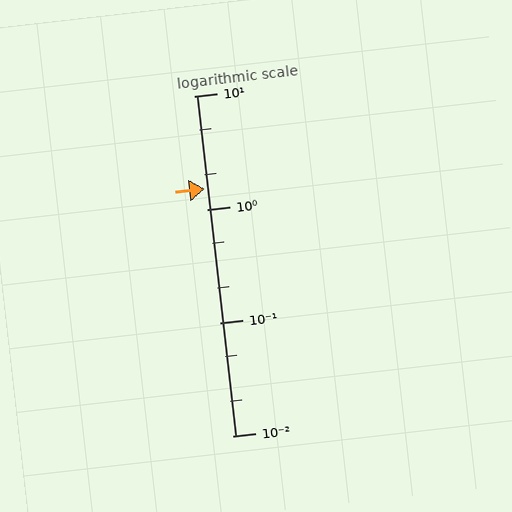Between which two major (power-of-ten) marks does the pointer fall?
The pointer is between 1 and 10.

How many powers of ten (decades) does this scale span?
The scale spans 3 decades, from 0.01 to 10.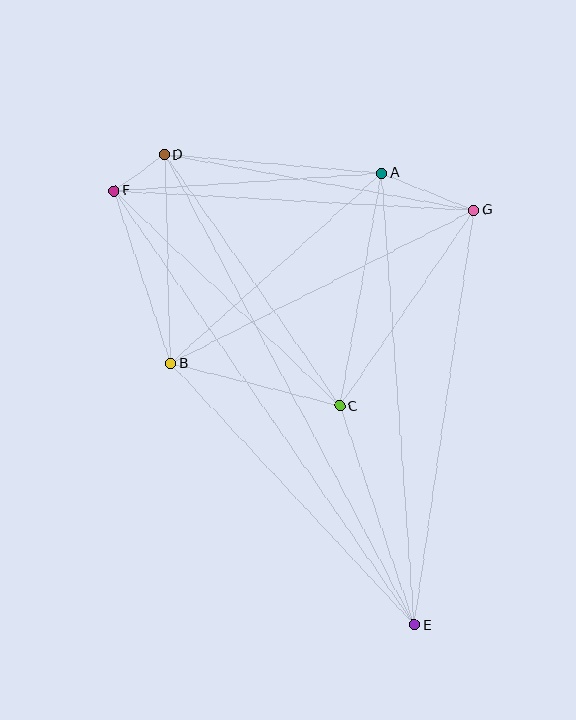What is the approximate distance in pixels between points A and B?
The distance between A and B is approximately 284 pixels.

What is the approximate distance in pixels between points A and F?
The distance between A and F is approximately 268 pixels.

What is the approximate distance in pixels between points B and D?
The distance between B and D is approximately 209 pixels.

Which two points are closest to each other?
Points D and F are closest to each other.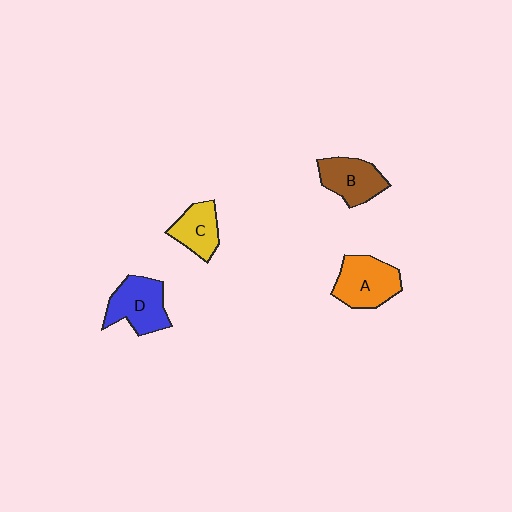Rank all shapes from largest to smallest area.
From largest to smallest: A (orange), D (blue), B (brown), C (yellow).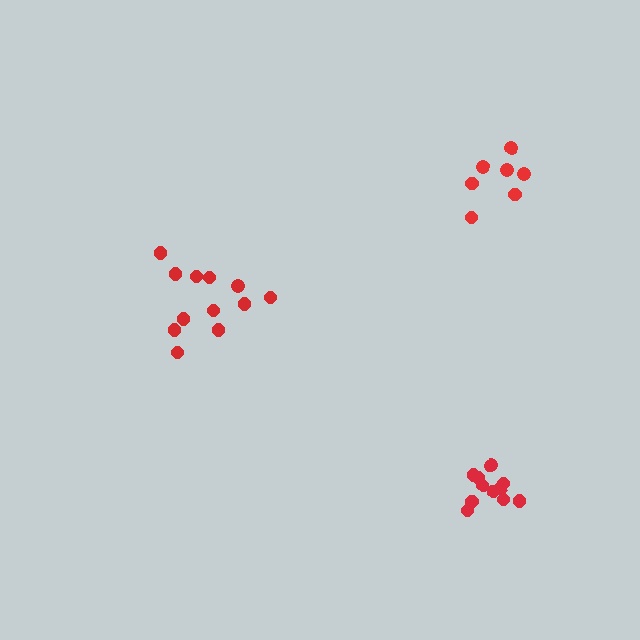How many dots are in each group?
Group 1: 11 dots, Group 2: 12 dots, Group 3: 7 dots (30 total).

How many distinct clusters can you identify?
There are 3 distinct clusters.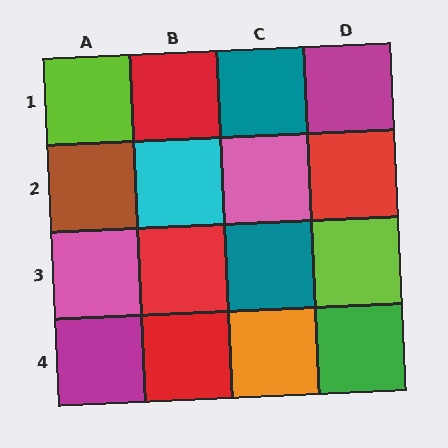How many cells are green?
1 cell is green.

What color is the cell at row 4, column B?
Red.